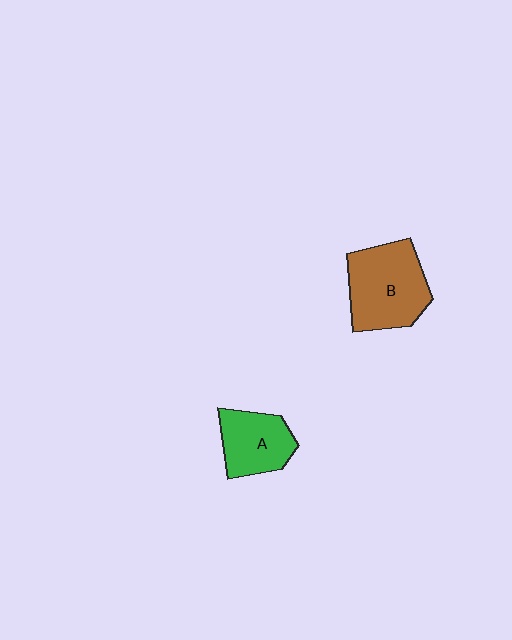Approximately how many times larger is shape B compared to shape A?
Approximately 1.5 times.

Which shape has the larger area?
Shape B (brown).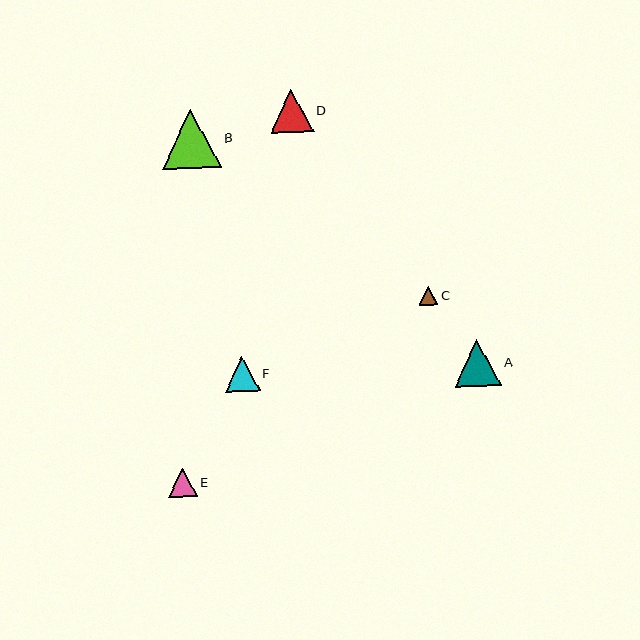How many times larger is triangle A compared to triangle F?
Triangle A is approximately 1.3 times the size of triangle F.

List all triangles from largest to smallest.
From largest to smallest: B, A, D, F, E, C.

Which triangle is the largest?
Triangle B is the largest with a size of approximately 59 pixels.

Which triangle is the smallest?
Triangle C is the smallest with a size of approximately 19 pixels.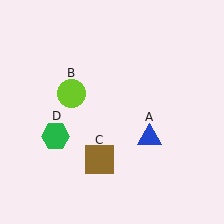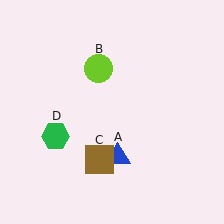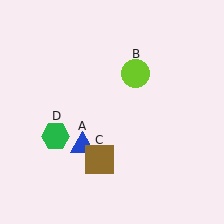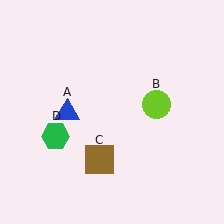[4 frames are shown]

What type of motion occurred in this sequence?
The blue triangle (object A), lime circle (object B) rotated clockwise around the center of the scene.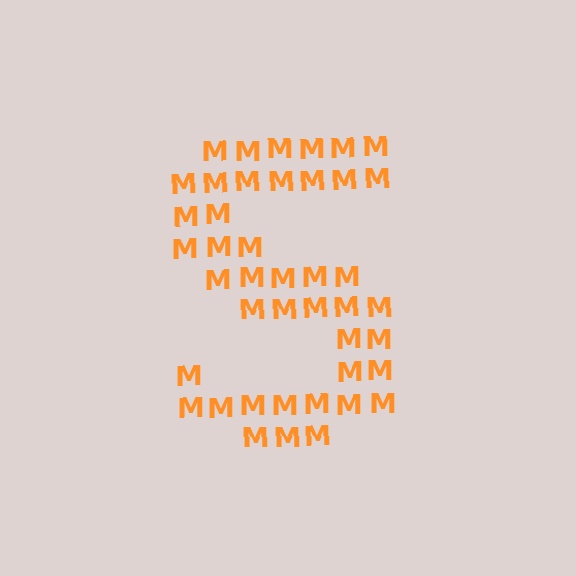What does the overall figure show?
The overall figure shows the letter S.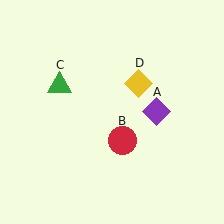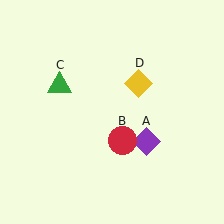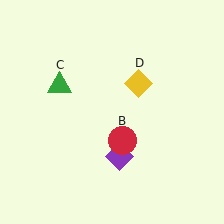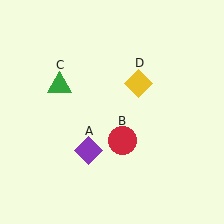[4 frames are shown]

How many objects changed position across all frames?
1 object changed position: purple diamond (object A).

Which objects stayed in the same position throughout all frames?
Red circle (object B) and green triangle (object C) and yellow diamond (object D) remained stationary.